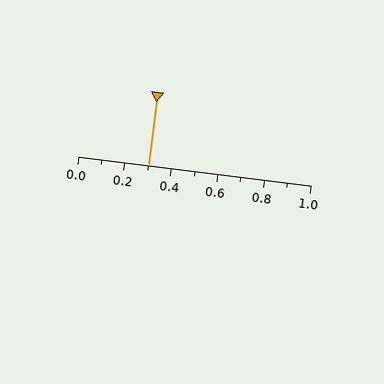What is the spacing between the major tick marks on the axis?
The major ticks are spaced 0.2 apart.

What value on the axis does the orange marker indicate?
The marker indicates approximately 0.3.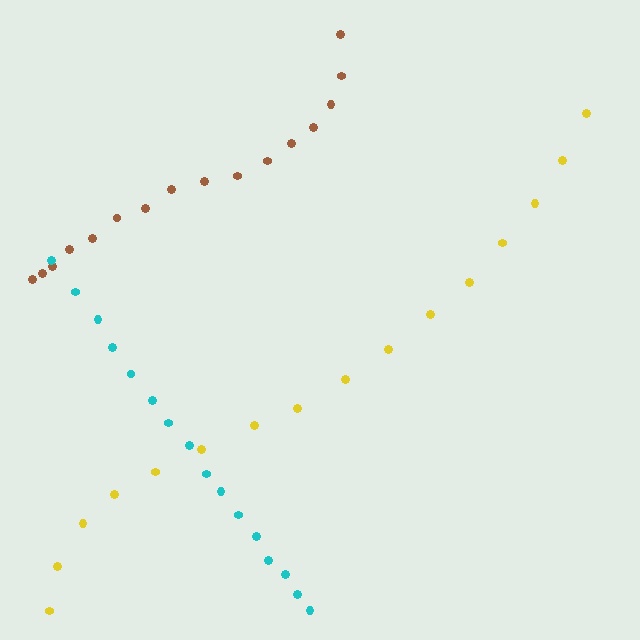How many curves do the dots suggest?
There are 3 distinct paths.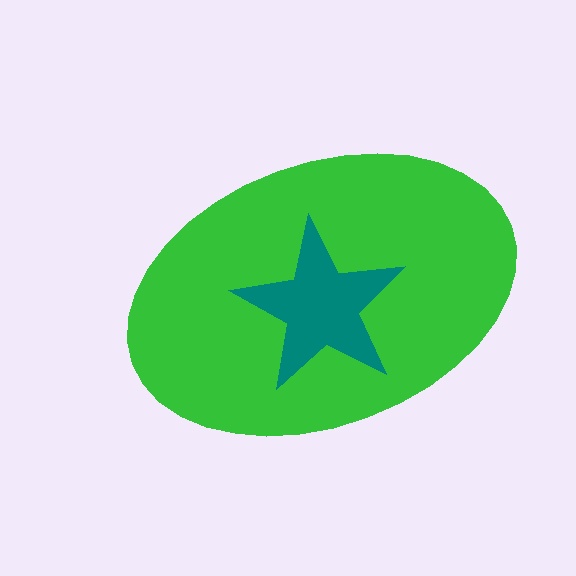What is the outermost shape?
The green ellipse.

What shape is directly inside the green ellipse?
The teal star.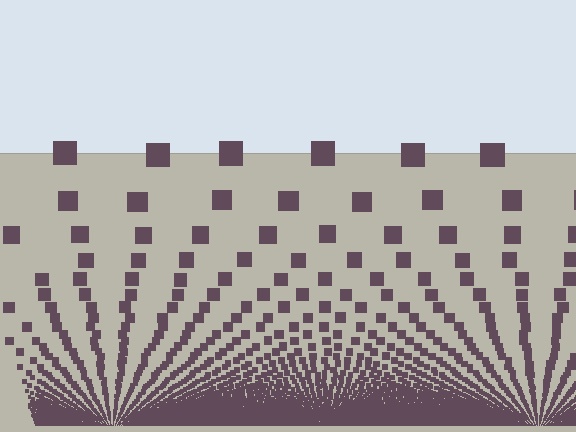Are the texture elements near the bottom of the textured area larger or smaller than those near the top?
Smaller. The gradient is inverted — elements near the bottom are smaller and denser.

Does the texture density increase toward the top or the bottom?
Density increases toward the bottom.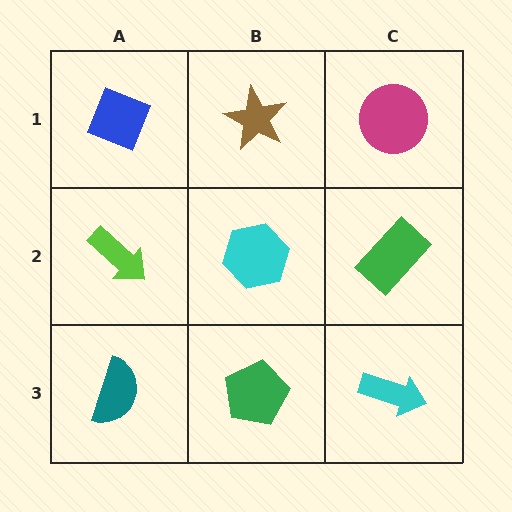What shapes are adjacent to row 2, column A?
A blue diamond (row 1, column A), a teal semicircle (row 3, column A), a cyan hexagon (row 2, column B).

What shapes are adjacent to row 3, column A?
A lime arrow (row 2, column A), a green pentagon (row 3, column B).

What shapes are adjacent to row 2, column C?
A magenta circle (row 1, column C), a cyan arrow (row 3, column C), a cyan hexagon (row 2, column B).